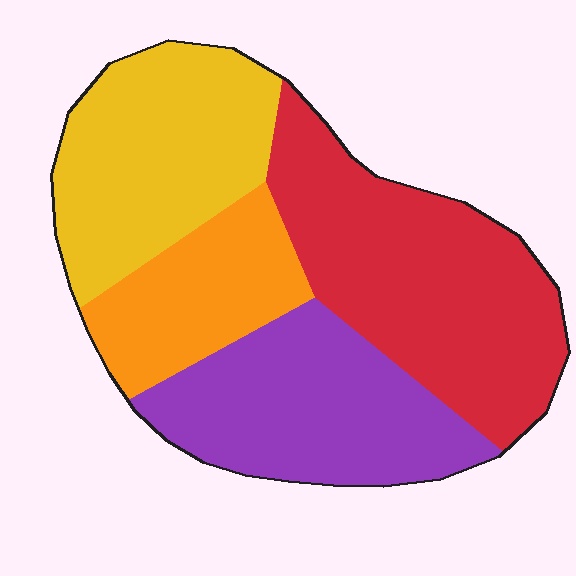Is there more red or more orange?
Red.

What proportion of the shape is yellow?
Yellow covers roughly 25% of the shape.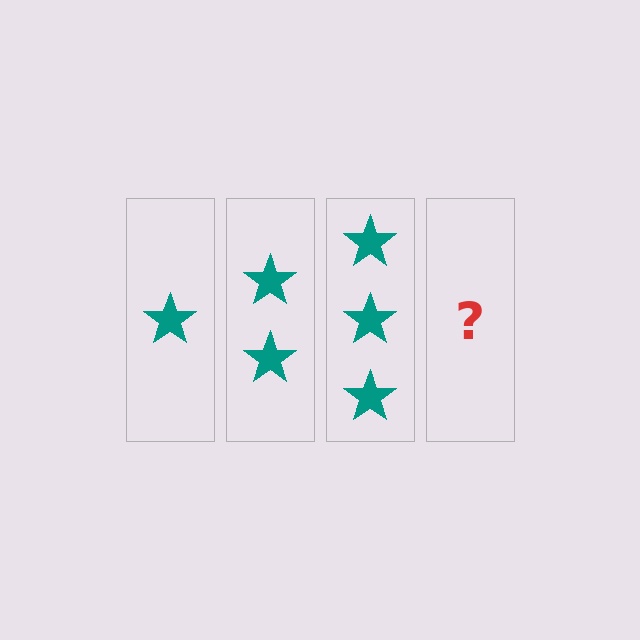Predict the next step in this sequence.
The next step is 4 stars.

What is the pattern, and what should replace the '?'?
The pattern is that each step adds one more star. The '?' should be 4 stars.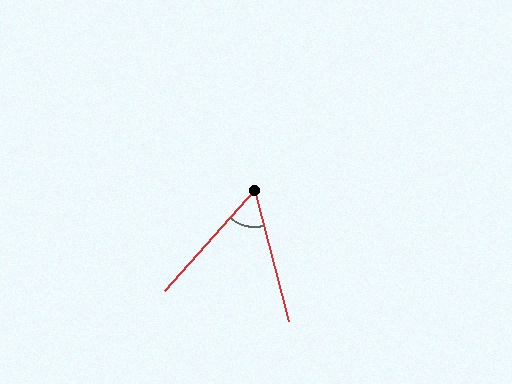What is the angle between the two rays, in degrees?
Approximately 56 degrees.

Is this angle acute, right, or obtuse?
It is acute.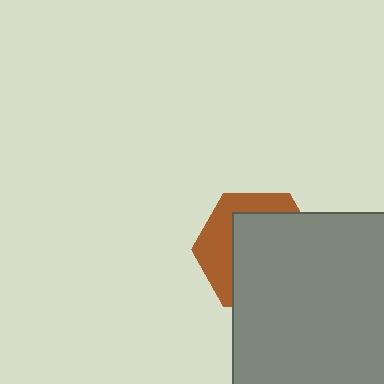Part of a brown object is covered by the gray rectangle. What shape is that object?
It is a hexagon.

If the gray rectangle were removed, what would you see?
You would see the complete brown hexagon.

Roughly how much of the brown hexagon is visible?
A small part of it is visible (roughly 35%).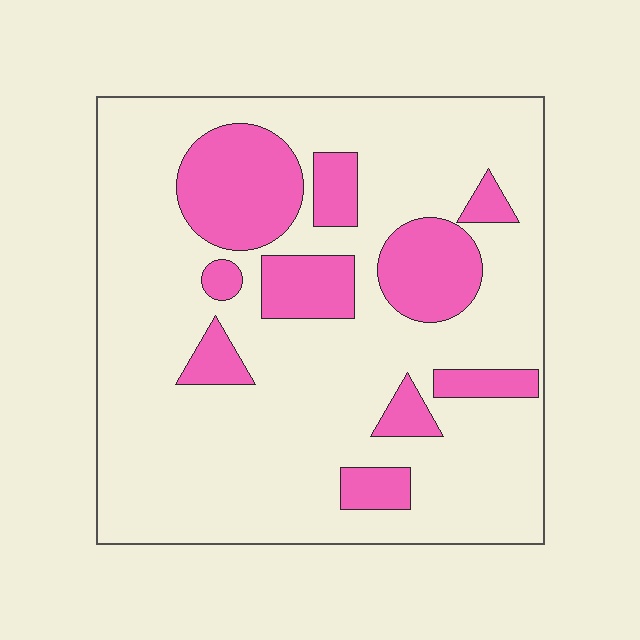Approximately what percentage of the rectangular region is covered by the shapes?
Approximately 25%.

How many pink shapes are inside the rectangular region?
10.